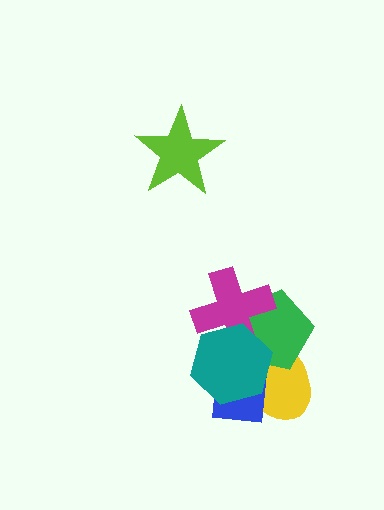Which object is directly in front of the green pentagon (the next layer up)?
The magenta cross is directly in front of the green pentagon.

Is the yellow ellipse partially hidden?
Yes, it is partially covered by another shape.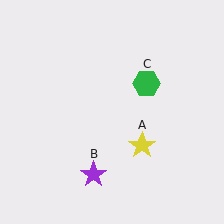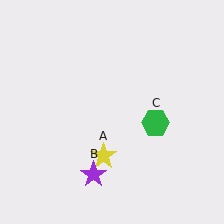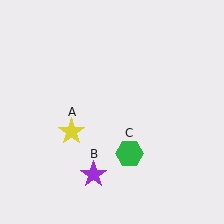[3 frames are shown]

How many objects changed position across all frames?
2 objects changed position: yellow star (object A), green hexagon (object C).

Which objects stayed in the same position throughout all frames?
Purple star (object B) remained stationary.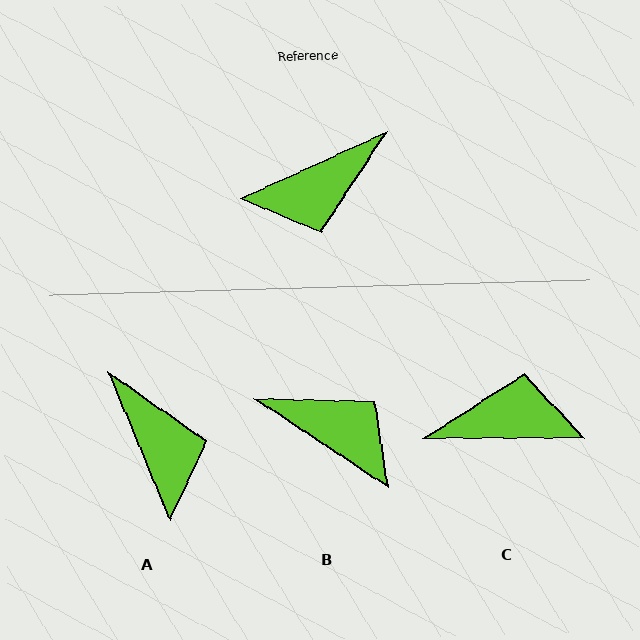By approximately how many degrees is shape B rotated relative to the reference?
Approximately 122 degrees counter-clockwise.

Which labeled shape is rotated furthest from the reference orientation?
C, about 156 degrees away.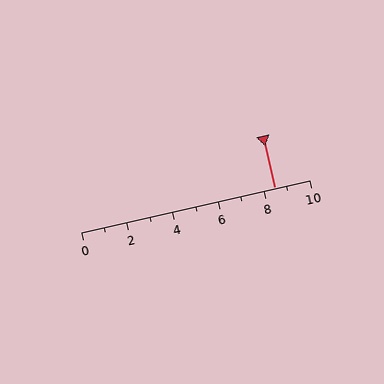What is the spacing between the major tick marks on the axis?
The major ticks are spaced 2 apart.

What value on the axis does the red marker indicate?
The marker indicates approximately 8.5.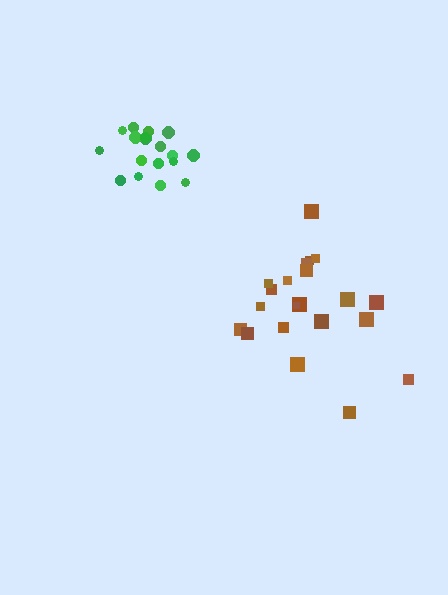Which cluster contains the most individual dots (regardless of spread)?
Brown (21).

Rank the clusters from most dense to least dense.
green, brown.